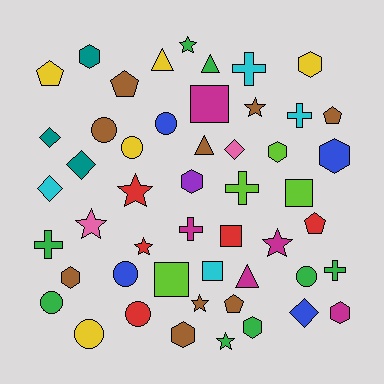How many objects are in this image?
There are 50 objects.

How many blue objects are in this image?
There are 4 blue objects.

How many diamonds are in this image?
There are 5 diamonds.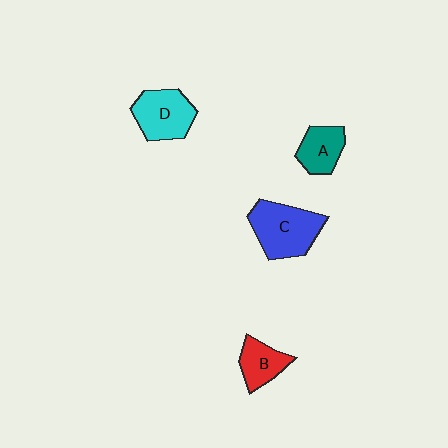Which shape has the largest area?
Shape C (blue).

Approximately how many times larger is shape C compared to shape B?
Approximately 1.8 times.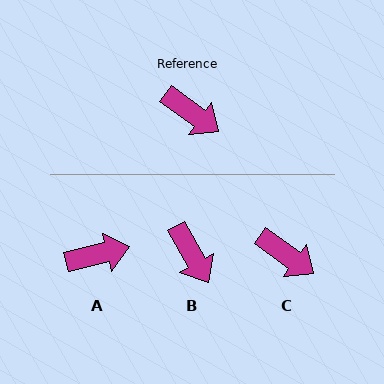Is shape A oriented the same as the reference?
No, it is off by about 50 degrees.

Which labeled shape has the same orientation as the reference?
C.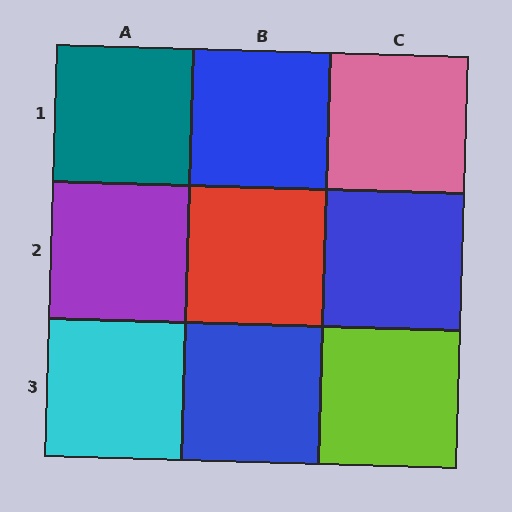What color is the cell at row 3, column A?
Cyan.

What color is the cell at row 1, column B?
Blue.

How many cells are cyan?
1 cell is cyan.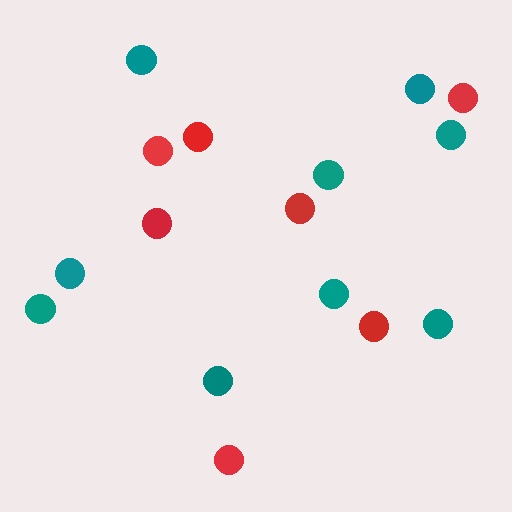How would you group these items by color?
There are 2 groups: one group of red circles (7) and one group of teal circles (9).